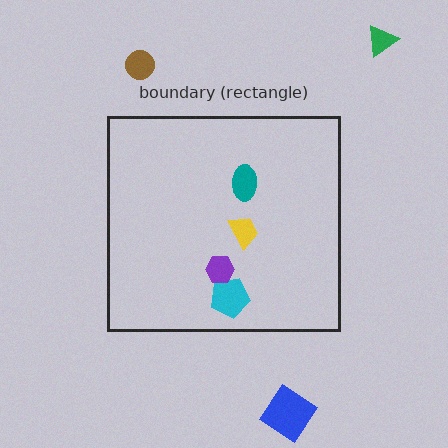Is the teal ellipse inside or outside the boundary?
Inside.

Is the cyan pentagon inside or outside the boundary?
Inside.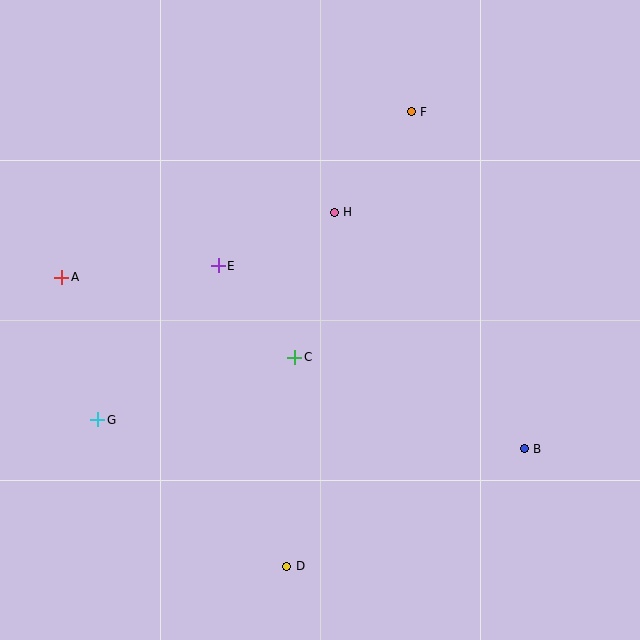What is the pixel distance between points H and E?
The distance between H and E is 128 pixels.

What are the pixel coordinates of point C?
Point C is at (295, 357).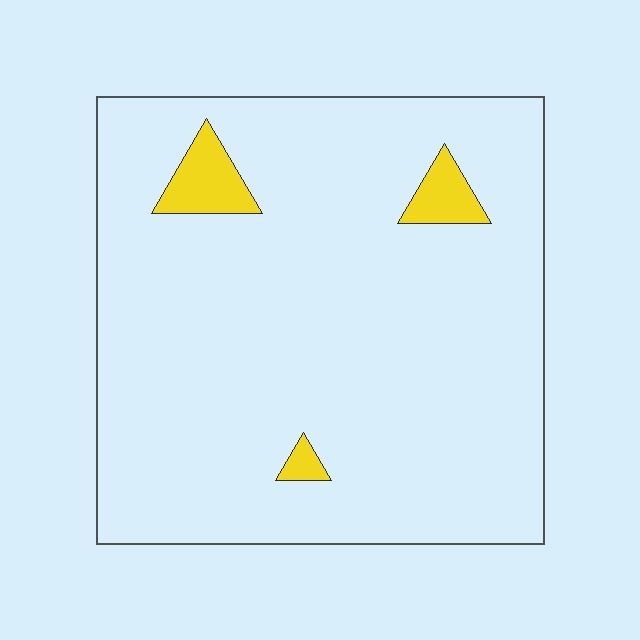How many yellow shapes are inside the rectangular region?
3.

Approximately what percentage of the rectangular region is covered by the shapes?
Approximately 5%.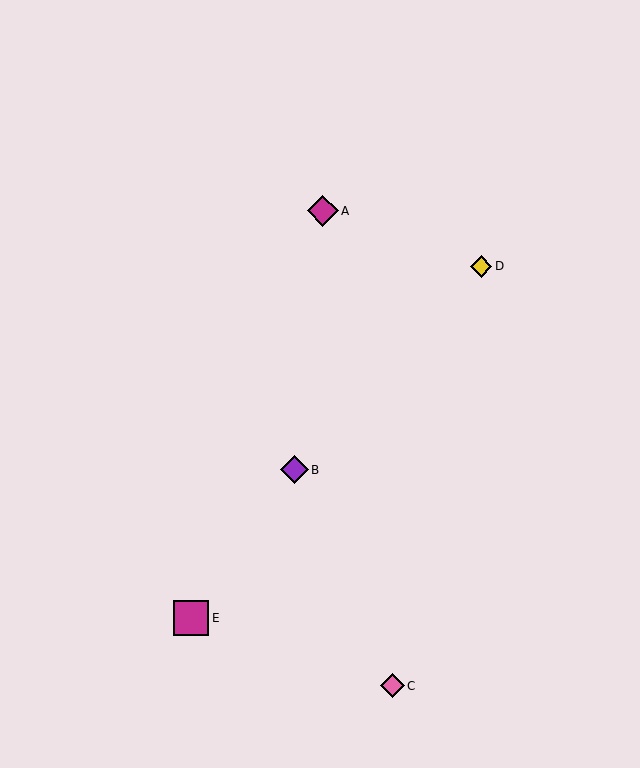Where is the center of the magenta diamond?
The center of the magenta diamond is at (323, 211).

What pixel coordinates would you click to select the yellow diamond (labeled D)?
Click at (481, 266) to select the yellow diamond D.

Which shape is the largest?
The magenta square (labeled E) is the largest.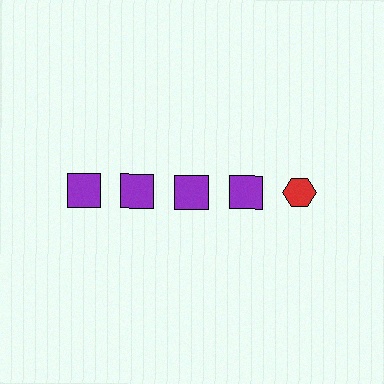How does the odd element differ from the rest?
It differs in both color (red instead of purple) and shape (hexagon instead of square).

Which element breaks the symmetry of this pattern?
The red hexagon in the top row, rightmost column breaks the symmetry. All other shapes are purple squares.